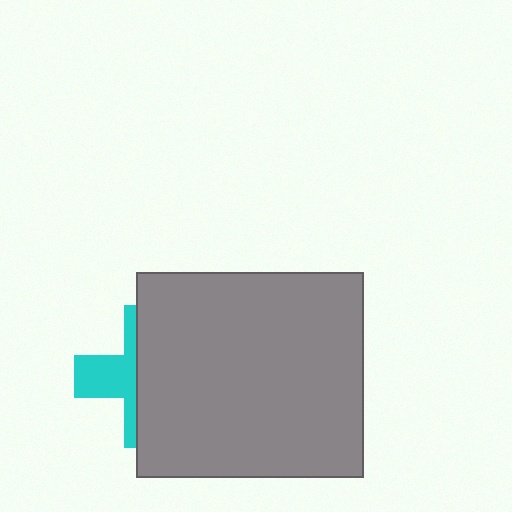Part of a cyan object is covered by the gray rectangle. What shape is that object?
It is a cross.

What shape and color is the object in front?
The object in front is a gray rectangle.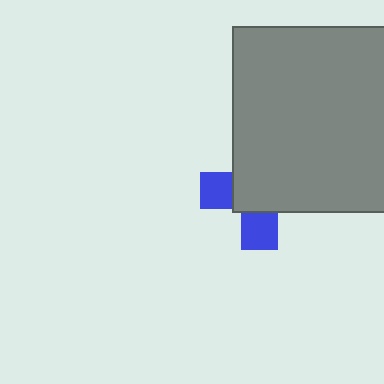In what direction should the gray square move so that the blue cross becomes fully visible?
The gray square should move toward the upper-right. That is the shortest direction to clear the overlap and leave the blue cross fully visible.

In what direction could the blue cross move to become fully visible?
The blue cross could move toward the lower-left. That would shift it out from behind the gray square entirely.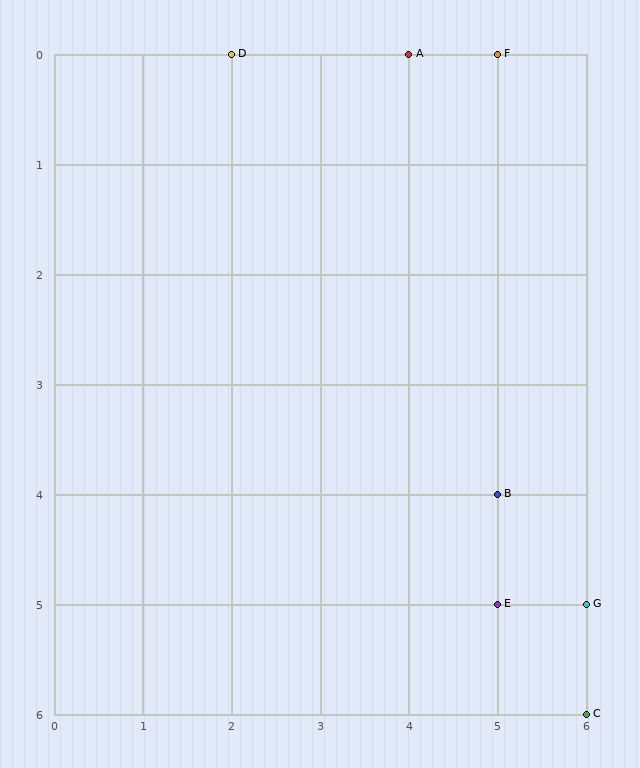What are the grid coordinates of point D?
Point D is at grid coordinates (2, 0).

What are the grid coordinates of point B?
Point B is at grid coordinates (5, 4).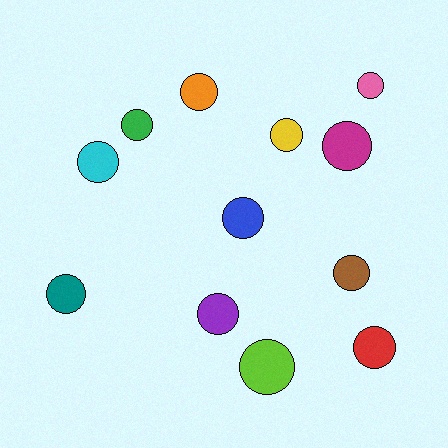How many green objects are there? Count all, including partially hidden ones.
There is 1 green object.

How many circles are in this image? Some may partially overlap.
There are 12 circles.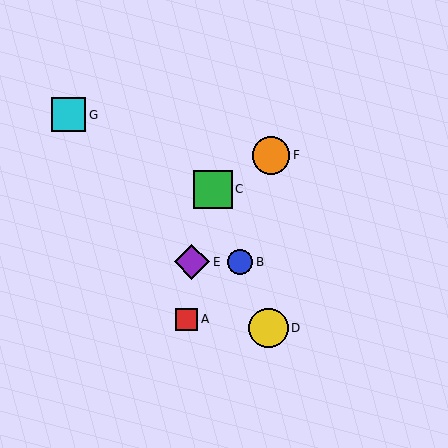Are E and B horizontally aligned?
Yes, both are at y≈262.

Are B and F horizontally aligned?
No, B is at y≈262 and F is at y≈155.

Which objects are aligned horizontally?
Objects B, E are aligned horizontally.